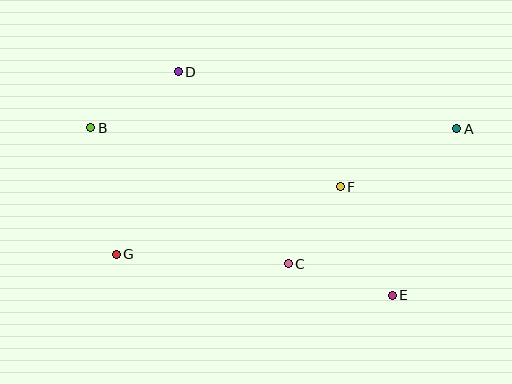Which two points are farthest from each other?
Points A and B are farthest from each other.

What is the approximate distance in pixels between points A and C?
The distance between A and C is approximately 216 pixels.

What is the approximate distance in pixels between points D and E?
The distance between D and E is approximately 309 pixels.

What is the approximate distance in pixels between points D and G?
The distance between D and G is approximately 193 pixels.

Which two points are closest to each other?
Points C and F are closest to each other.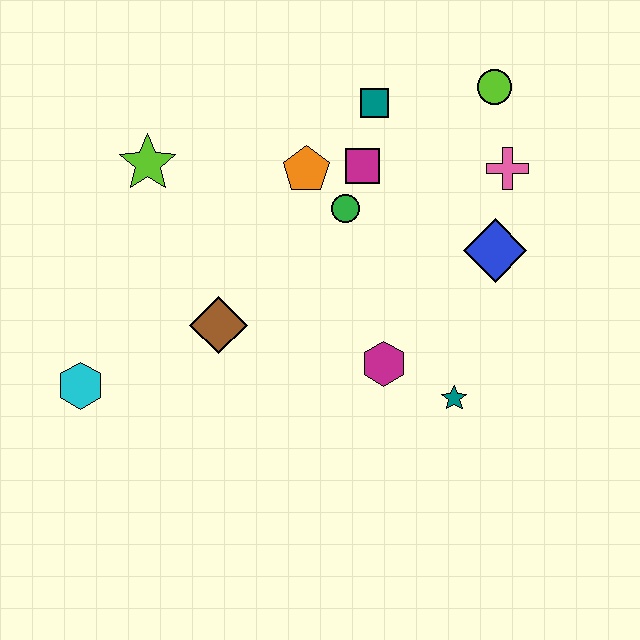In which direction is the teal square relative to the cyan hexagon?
The teal square is to the right of the cyan hexagon.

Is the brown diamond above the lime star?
No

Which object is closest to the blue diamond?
The pink cross is closest to the blue diamond.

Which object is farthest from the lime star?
The teal star is farthest from the lime star.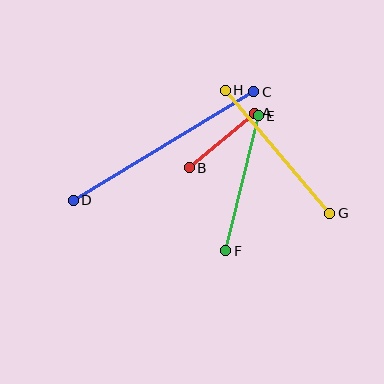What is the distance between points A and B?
The distance is approximately 85 pixels.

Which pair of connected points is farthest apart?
Points C and D are farthest apart.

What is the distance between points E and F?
The distance is approximately 139 pixels.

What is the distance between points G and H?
The distance is approximately 161 pixels.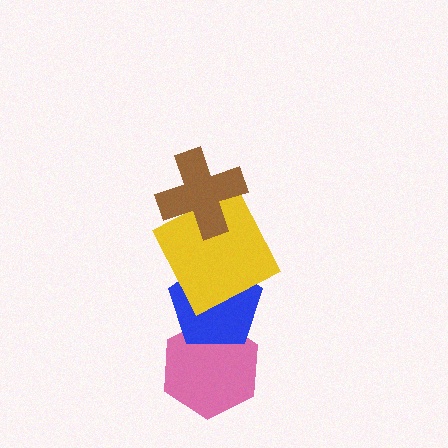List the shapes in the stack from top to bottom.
From top to bottom: the brown cross, the yellow square, the blue pentagon, the pink hexagon.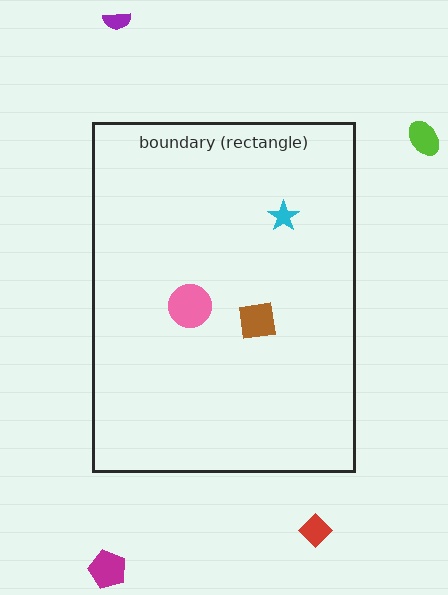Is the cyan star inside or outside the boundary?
Inside.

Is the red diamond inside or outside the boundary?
Outside.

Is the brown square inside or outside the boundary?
Inside.